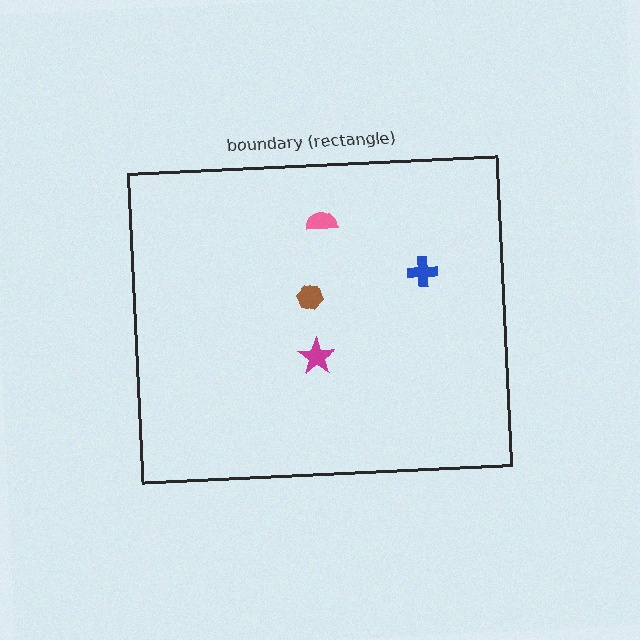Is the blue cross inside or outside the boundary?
Inside.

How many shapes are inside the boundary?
4 inside, 0 outside.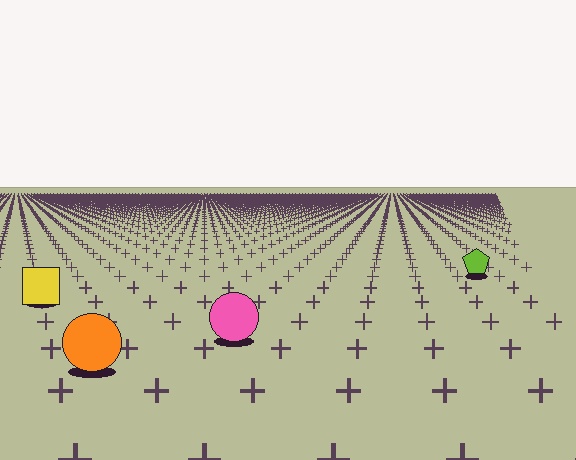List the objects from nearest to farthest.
From nearest to farthest: the orange circle, the pink circle, the yellow square, the lime pentagon.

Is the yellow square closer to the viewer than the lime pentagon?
Yes. The yellow square is closer — you can tell from the texture gradient: the ground texture is coarser near it.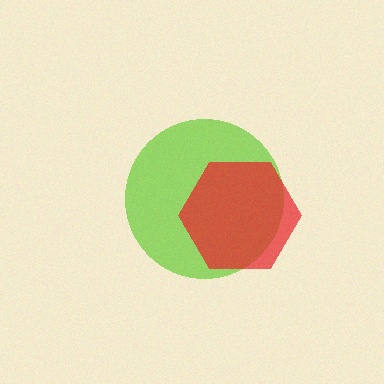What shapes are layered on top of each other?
The layered shapes are: a lime circle, a red hexagon.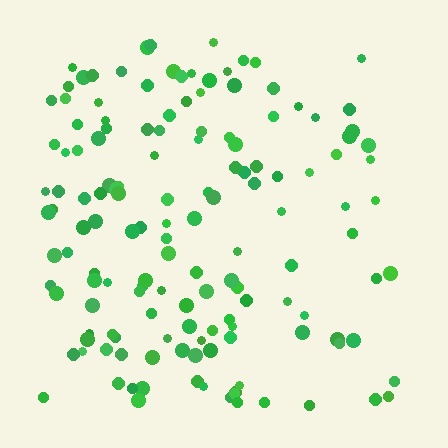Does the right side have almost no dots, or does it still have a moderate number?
Still a moderate number, just noticeably fewer than the left.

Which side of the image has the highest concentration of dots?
The left.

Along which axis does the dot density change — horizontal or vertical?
Horizontal.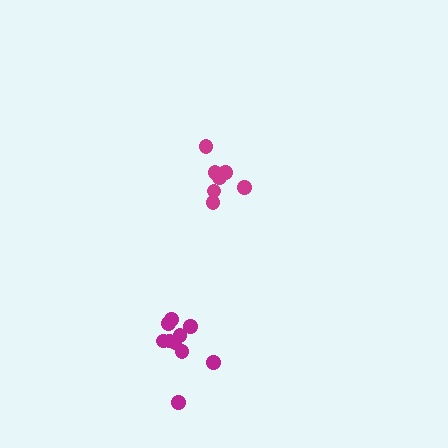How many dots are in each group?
Group 1: 10 dots, Group 2: 7 dots (17 total).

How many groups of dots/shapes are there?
There are 2 groups.